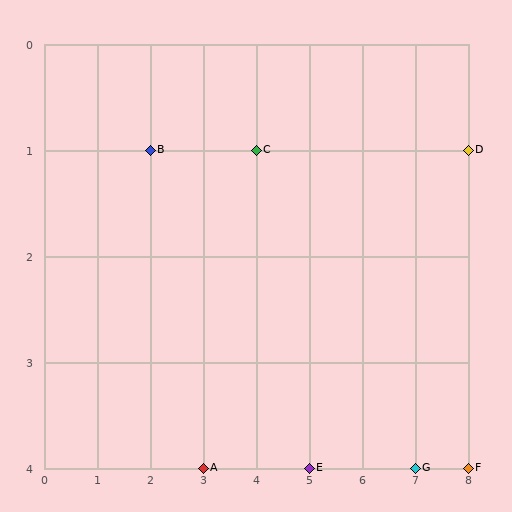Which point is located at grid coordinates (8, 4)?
Point F is at (8, 4).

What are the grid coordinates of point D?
Point D is at grid coordinates (8, 1).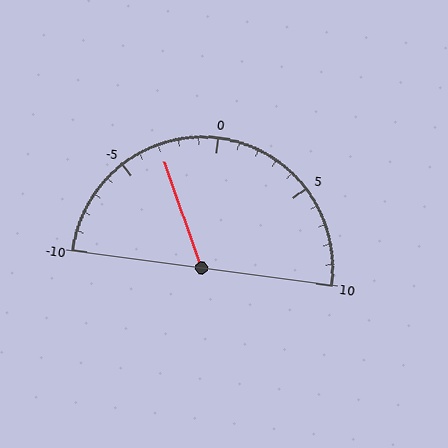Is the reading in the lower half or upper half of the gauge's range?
The reading is in the lower half of the range (-10 to 10).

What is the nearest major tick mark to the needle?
The nearest major tick mark is -5.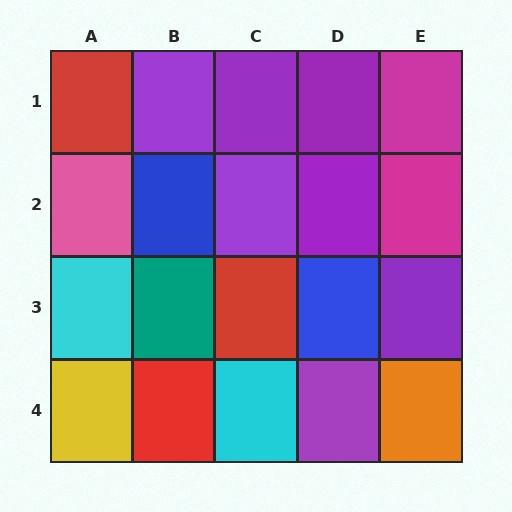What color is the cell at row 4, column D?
Purple.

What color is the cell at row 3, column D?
Blue.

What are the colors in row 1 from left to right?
Red, purple, purple, purple, magenta.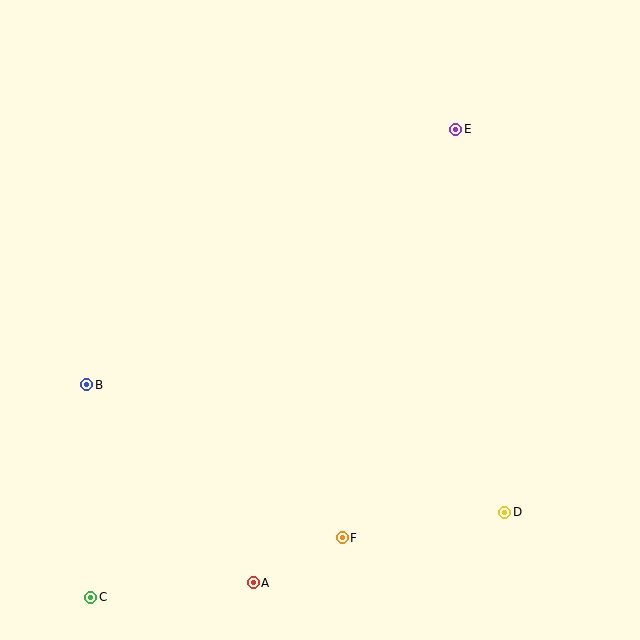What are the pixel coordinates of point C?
Point C is at (91, 597).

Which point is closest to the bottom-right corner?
Point D is closest to the bottom-right corner.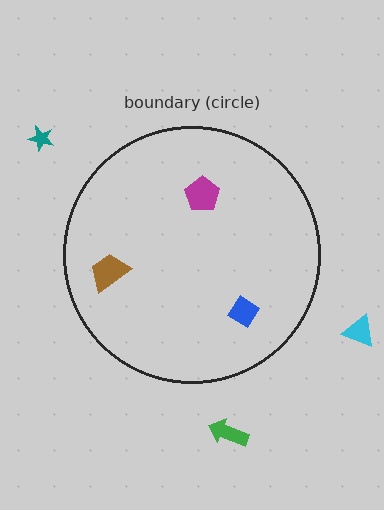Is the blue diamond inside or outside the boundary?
Inside.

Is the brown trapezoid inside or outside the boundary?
Inside.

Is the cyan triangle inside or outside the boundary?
Outside.